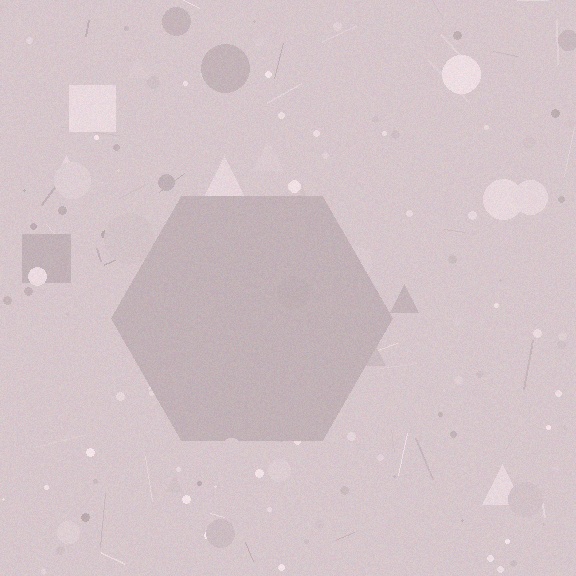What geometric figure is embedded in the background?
A hexagon is embedded in the background.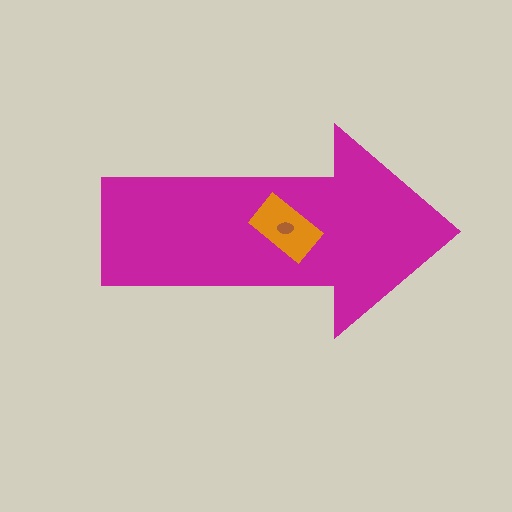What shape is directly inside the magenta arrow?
The orange rectangle.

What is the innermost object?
The brown ellipse.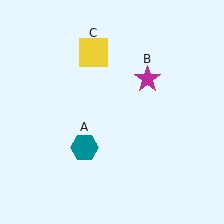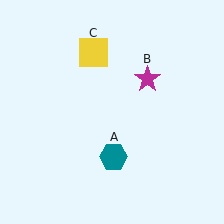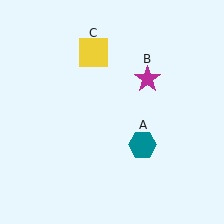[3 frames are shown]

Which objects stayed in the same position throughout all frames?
Magenta star (object B) and yellow square (object C) remained stationary.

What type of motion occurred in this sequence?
The teal hexagon (object A) rotated counterclockwise around the center of the scene.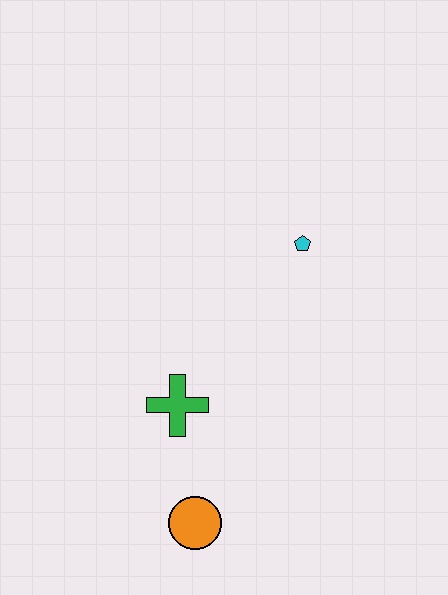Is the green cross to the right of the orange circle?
No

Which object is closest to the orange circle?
The green cross is closest to the orange circle.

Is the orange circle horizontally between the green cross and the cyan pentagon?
Yes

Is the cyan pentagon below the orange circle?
No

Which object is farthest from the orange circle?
The cyan pentagon is farthest from the orange circle.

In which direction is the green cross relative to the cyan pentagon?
The green cross is below the cyan pentagon.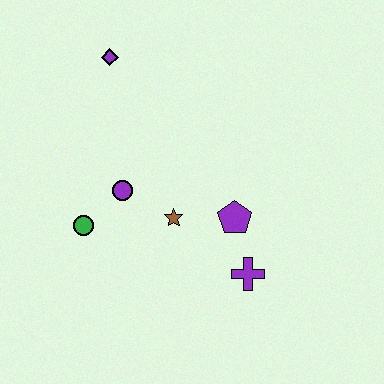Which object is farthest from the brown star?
The purple diamond is farthest from the brown star.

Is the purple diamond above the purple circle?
Yes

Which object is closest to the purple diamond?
The purple circle is closest to the purple diamond.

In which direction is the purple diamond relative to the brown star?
The purple diamond is above the brown star.